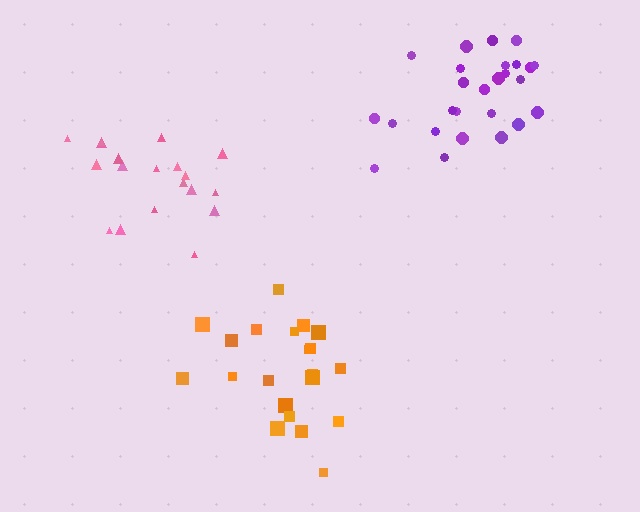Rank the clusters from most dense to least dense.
pink, orange, purple.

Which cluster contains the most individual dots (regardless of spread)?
Purple (26).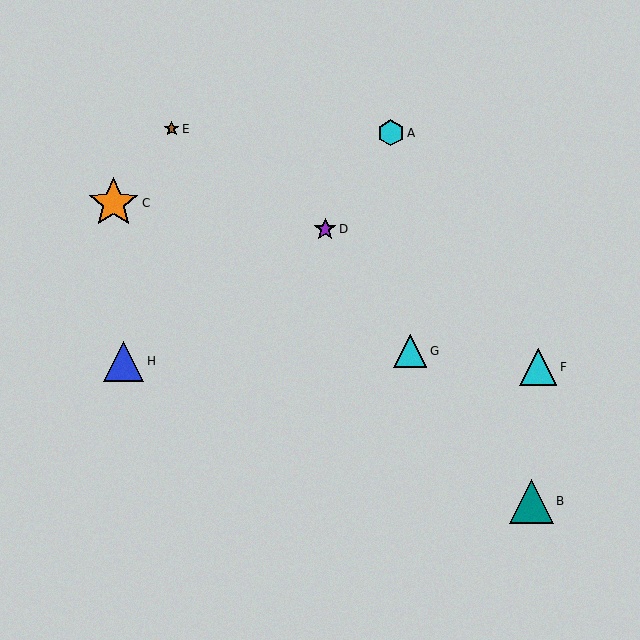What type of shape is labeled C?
Shape C is an orange star.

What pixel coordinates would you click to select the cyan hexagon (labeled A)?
Click at (391, 133) to select the cyan hexagon A.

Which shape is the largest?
The orange star (labeled C) is the largest.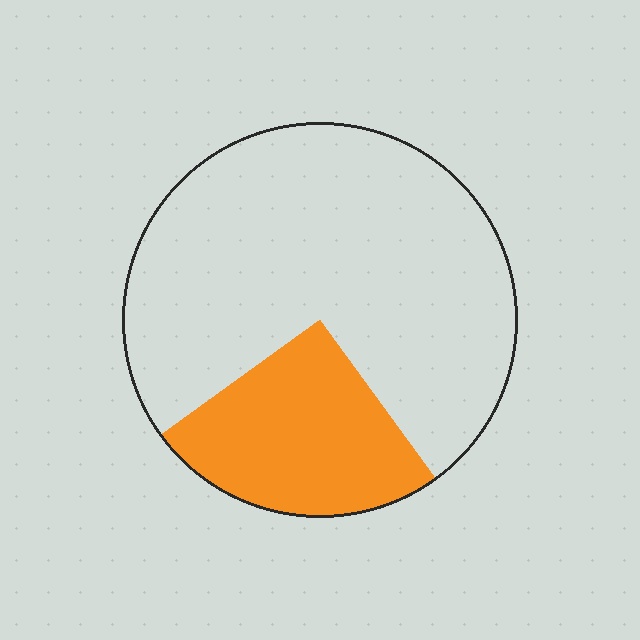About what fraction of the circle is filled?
About one quarter (1/4).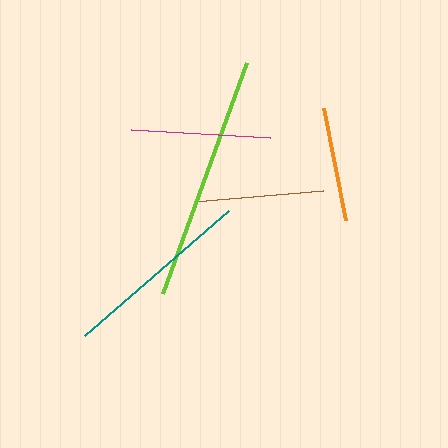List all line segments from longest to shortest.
From longest to shortest: lime, teal, magenta, brown, orange.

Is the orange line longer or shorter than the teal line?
The teal line is longer than the orange line.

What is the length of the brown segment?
The brown segment is approximately 129 pixels long.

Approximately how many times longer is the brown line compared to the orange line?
The brown line is approximately 1.1 times the length of the orange line.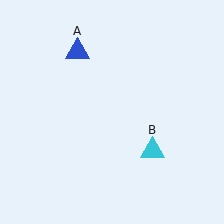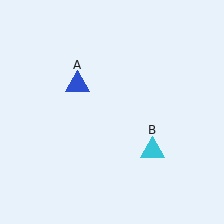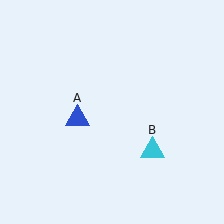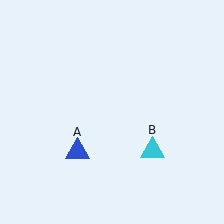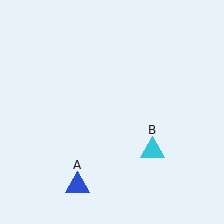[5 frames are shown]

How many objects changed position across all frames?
1 object changed position: blue triangle (object A).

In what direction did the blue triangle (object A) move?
The blue triangle (object A) moved down.